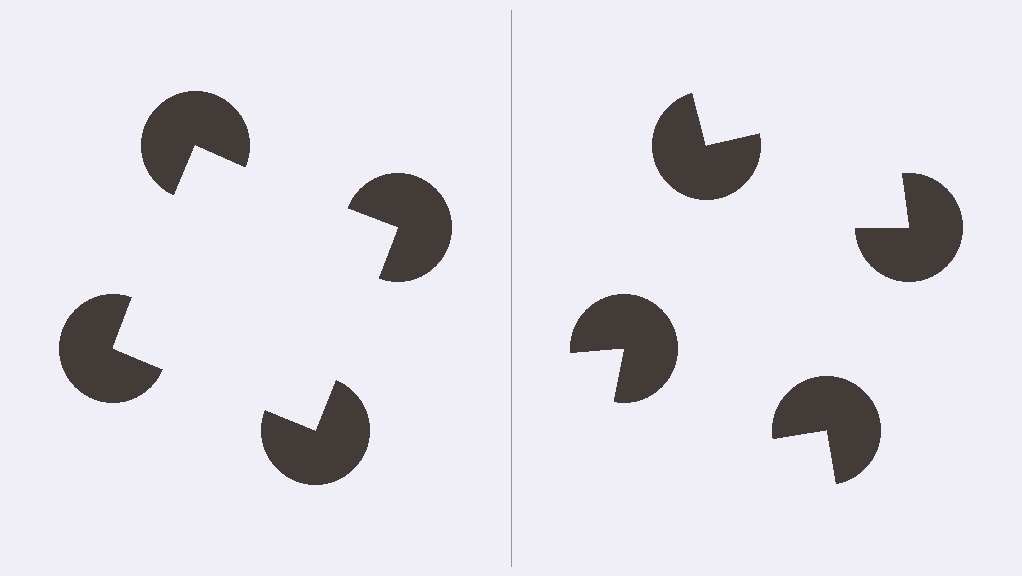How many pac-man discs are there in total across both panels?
8 — 4 on each side.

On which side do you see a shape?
An illusory square appears on the left side. On the right side the wedge cuts are rotated, so no coherent shape forms.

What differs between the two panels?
The pac-man discs are positioned identically on both sides; only the wedge orientations differ. On the left they align to a square; on the right they are misaligned.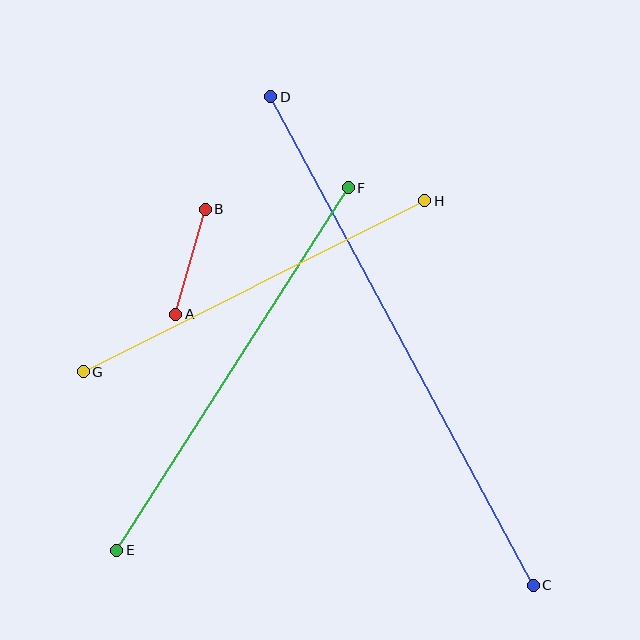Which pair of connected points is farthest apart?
Points C and D are farthest apart.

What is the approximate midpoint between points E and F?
The midpoint is at approximately (232, 369) pixels.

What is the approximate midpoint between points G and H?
The midpoint is at approximately (254, 286) pixels.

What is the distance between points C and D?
The distance is approximately 555 pixels.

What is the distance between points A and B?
The distance is approximately 109 pixels.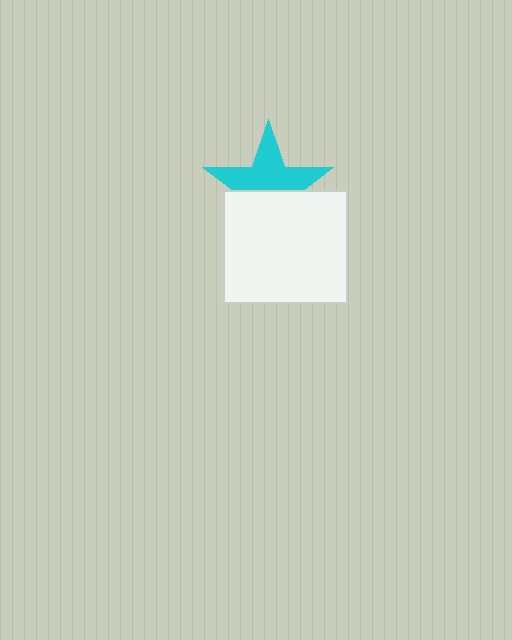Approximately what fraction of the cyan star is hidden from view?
Roughly 45% of the cyan star is hidden behind the white rectangle.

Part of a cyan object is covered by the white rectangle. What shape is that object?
It is a star.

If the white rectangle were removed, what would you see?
You would see the complete cyan star.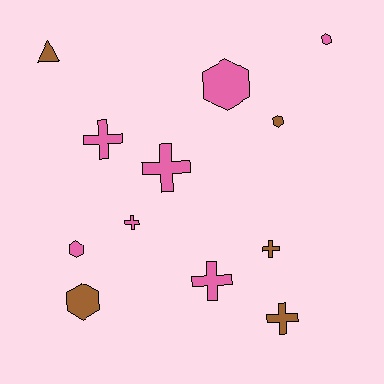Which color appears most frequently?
Pink, with 7 objects.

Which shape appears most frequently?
Cross, with 6 objects.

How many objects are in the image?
There are 12 objects.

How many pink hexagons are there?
There are 3 pink hexagons.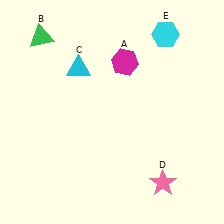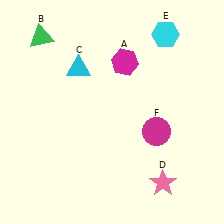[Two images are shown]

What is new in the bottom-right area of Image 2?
A magenta circle (F) was added in the bottom-right area of Image 2.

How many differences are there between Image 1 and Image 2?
There is 1 difference between the two images.